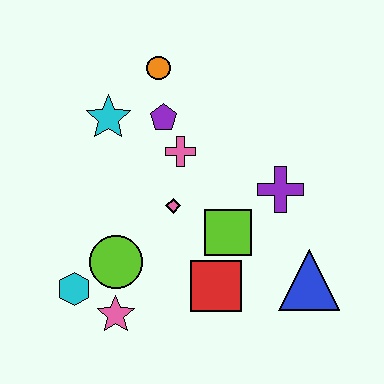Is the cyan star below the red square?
No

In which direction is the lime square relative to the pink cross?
The lime square is below the pink cross.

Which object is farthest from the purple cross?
The cyan hexagon is farthest from the purple cross.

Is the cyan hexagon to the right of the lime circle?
No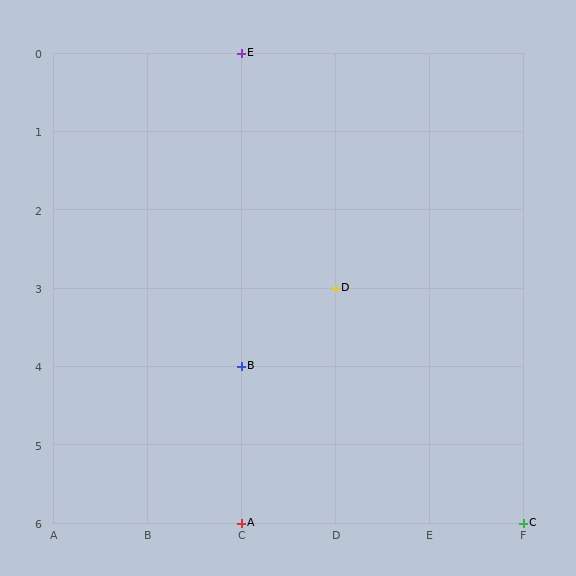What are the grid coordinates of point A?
Point A is at grid coordinates (C, 6).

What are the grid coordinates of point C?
Point C is at grid coordinates (F, 6).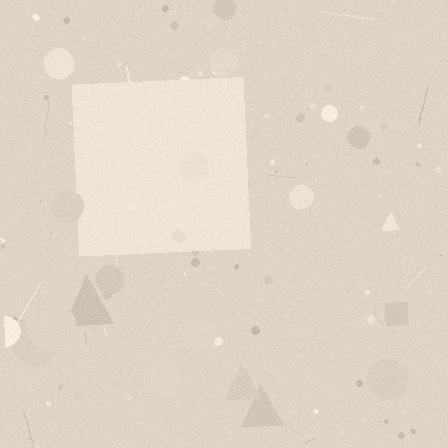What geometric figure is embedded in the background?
A square is embedded in the background.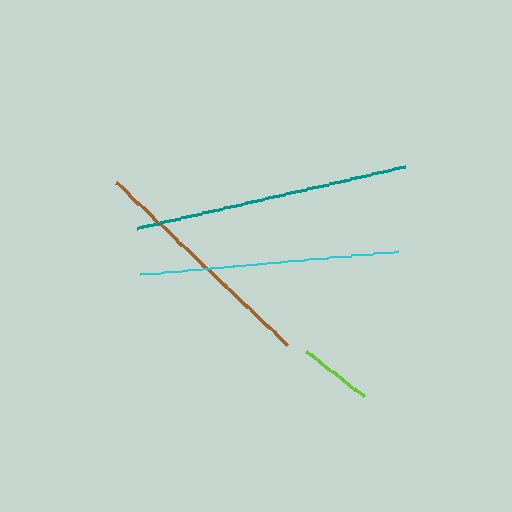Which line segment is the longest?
The teal line is the longest at approximately 276 pixels.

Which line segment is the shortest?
The lime line is the shortest at approximately 74 pixels.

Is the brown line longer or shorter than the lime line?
The brown line is longer than the lime line.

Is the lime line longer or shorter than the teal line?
The teal line is longer than the lime line.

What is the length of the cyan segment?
The cyan segment is approximately 260 pixels long.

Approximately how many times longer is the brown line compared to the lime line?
The brown line is approximately 3.2 times the length of the lime line.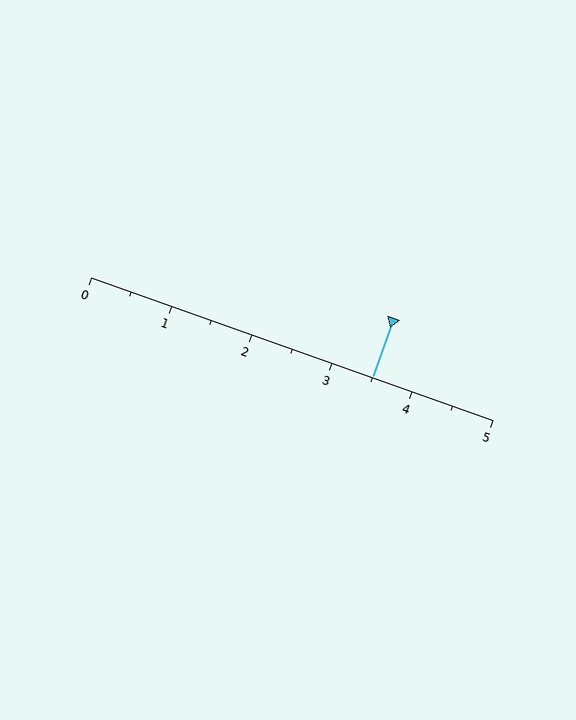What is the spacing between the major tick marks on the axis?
The major ticks are spaced 1 apart.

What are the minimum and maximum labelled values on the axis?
The axis runs from 0 to 5.